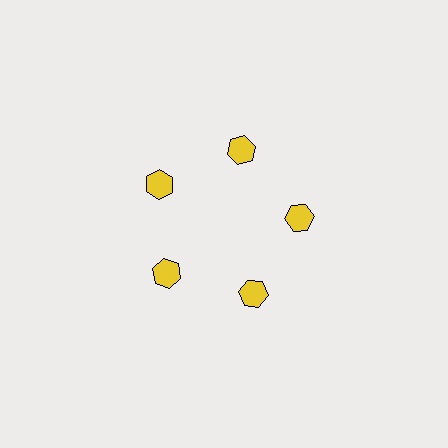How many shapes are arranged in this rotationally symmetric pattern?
There are 5 shapes, arranged in 5 groups of 1.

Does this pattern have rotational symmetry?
Yes, this pattern has 5-fold rotational symmetry. It looks the same after rotating 72 degrees around the center.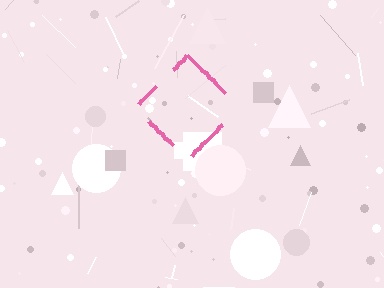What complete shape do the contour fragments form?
The contour fragments form a diamond.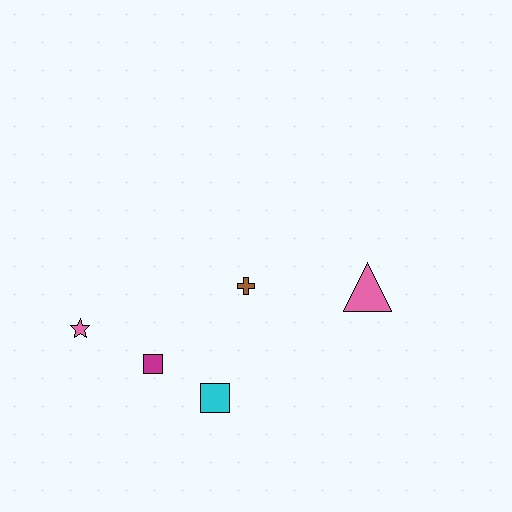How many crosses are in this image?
There is 1 cross.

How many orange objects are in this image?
There are no orange objects.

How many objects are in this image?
There are 5 objects.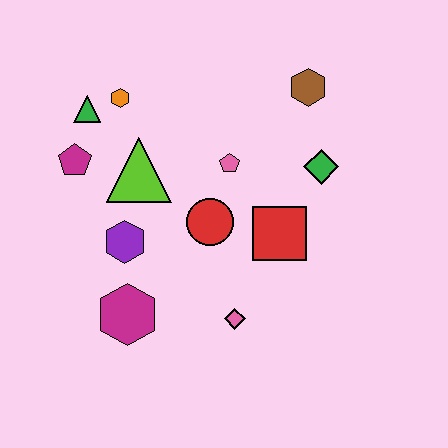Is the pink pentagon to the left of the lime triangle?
No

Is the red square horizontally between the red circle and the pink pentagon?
No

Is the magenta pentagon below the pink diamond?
No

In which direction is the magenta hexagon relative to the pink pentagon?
The magenta hexagon is below the pink pentagon.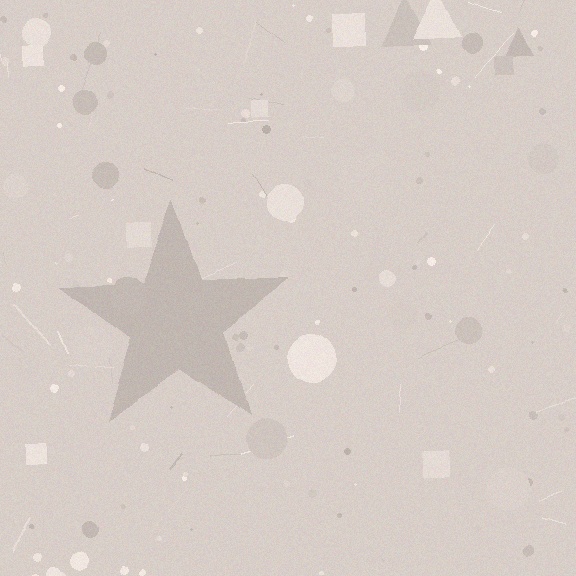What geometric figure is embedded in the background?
A star is embedded in the background.